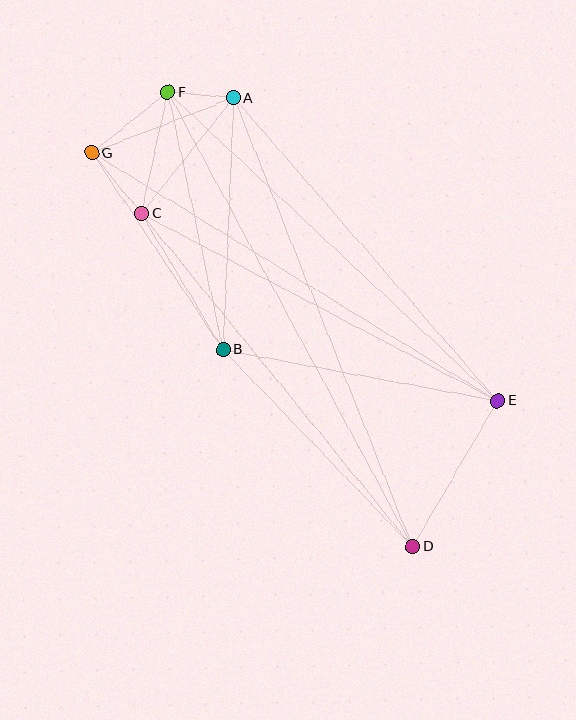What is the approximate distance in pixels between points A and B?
The distance between A and B is approximately 252 pixels.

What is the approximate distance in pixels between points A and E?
The distance between A and E is approximately 402 pixels.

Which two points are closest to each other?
Points A and F are closest to each other.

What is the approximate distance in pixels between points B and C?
The distance between B and C is approximately 158 pixels.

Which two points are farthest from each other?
Points D and F are farthest from each other.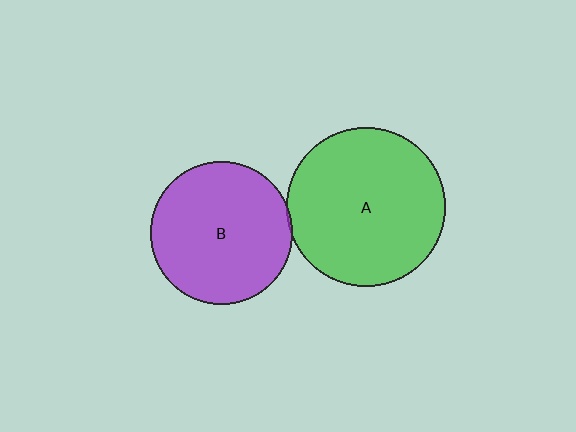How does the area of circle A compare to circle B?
Approximately 1.2 times.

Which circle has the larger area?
Circle A (green).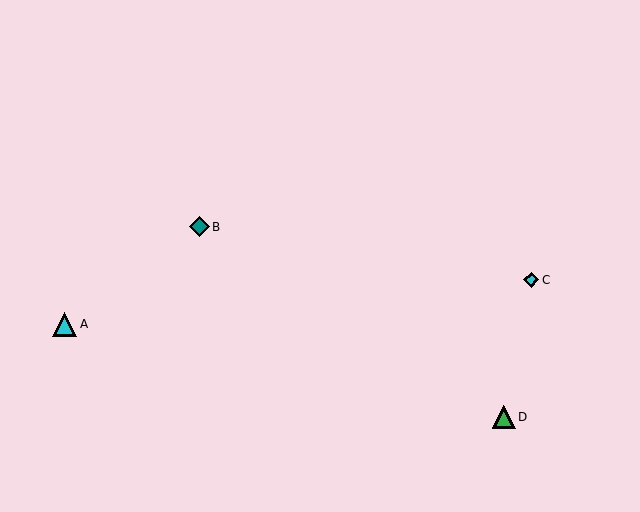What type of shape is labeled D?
Shape D is a green triangle.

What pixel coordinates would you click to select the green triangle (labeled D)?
Click at (504, 417) to select the green triangle D.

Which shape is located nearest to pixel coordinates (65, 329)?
The cyan triangle (labeled A) at (65, 324) is nearest to that location.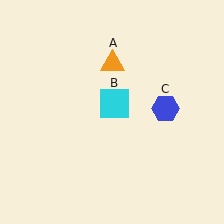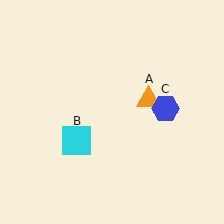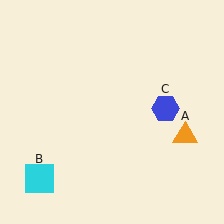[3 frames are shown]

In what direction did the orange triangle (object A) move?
The orange triangle (object A) moved down and to the right.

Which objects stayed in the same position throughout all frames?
Blue hexagon (object C) remained stationary.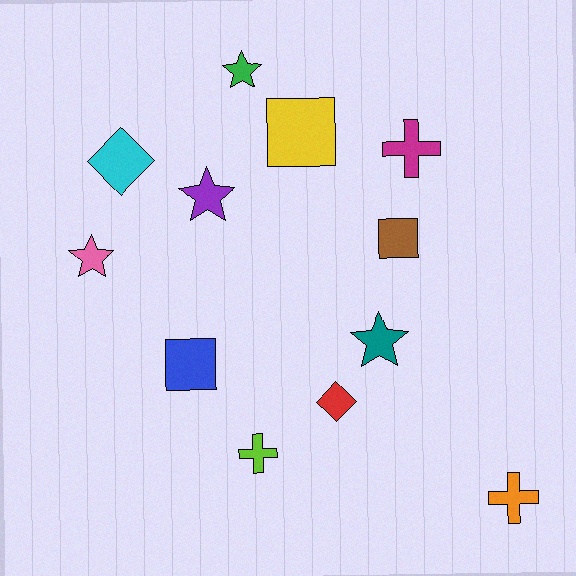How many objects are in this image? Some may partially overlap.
There are 12 objects.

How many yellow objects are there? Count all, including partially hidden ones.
There is 1 yellow object.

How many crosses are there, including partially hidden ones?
There are 3 crosses.